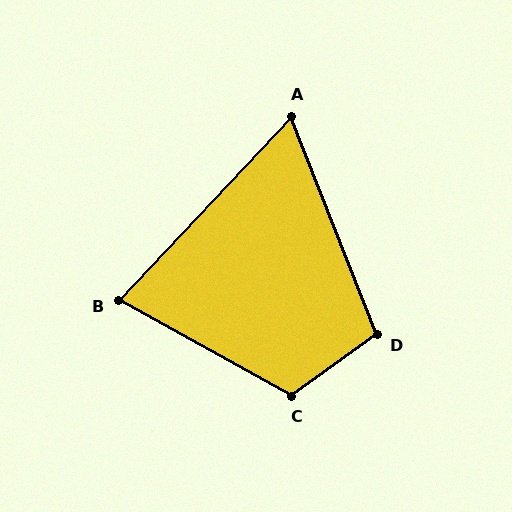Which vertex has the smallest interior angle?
A, at approximately 65 degrees.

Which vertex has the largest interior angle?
C, at approximately 115 degrees.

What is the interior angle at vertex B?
Approximately 76 degrees (acute).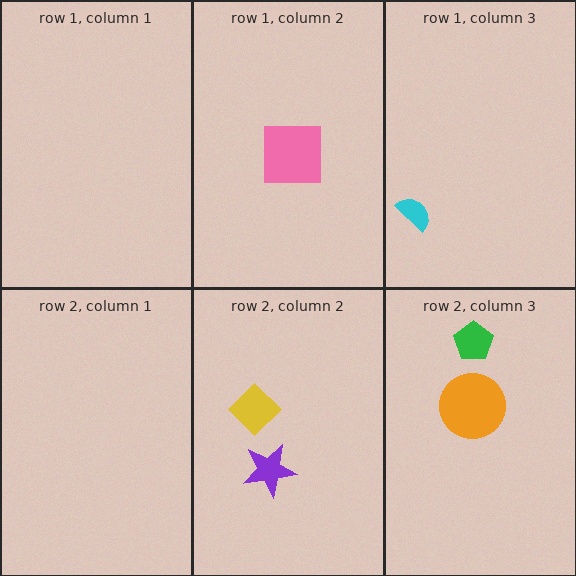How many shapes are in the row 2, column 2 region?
2.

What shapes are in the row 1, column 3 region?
The cyan semicircle.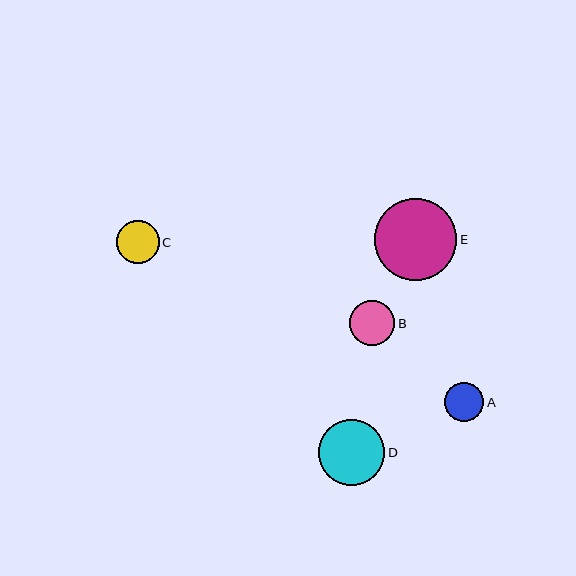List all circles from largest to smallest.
From largest to smallest: E, D, B, C, A.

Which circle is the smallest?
Circle A is the smallest with a size of approximately 40 pixels.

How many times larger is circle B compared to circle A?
Circle B is approximately 1.1 times the size of circle A.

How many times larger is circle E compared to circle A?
Circle E is approximately 2.1 times the size of circle A.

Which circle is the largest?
Circle E is the largest with a size of approximately 83 pixels.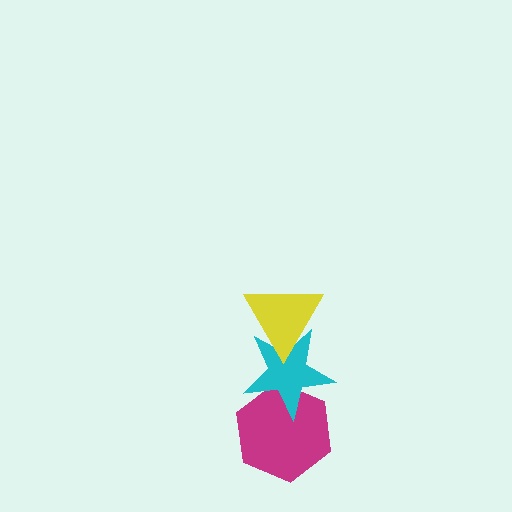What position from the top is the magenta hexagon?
The magenta hexagon is 3rd from the top.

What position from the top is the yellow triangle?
The yellow triangle is 1st from the top.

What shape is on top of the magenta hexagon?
The cyan star is on top of the magenta hexagon.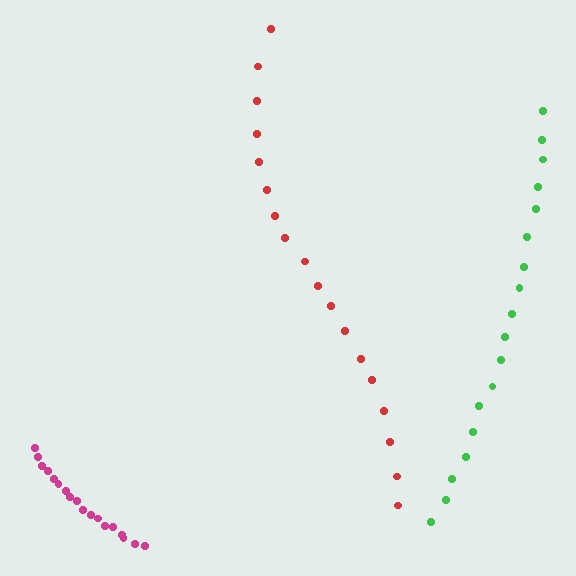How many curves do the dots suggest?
There are 3 distinct paths.